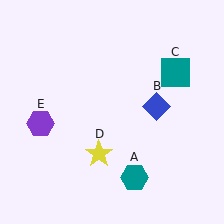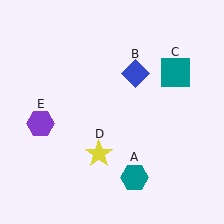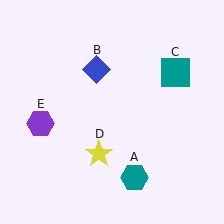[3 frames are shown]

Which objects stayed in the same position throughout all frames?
Teal hexagon (object A) and teal square (object C) and yellow star (object D) and purple hexagon (object E) remained stationary.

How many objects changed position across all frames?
1 object changed position: blue diamond (object B).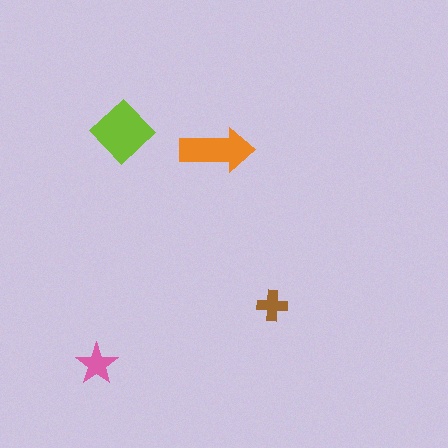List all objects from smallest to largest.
The brown cross, the pink star, the orange arrow, the lime diamond.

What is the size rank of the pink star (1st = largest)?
3rd.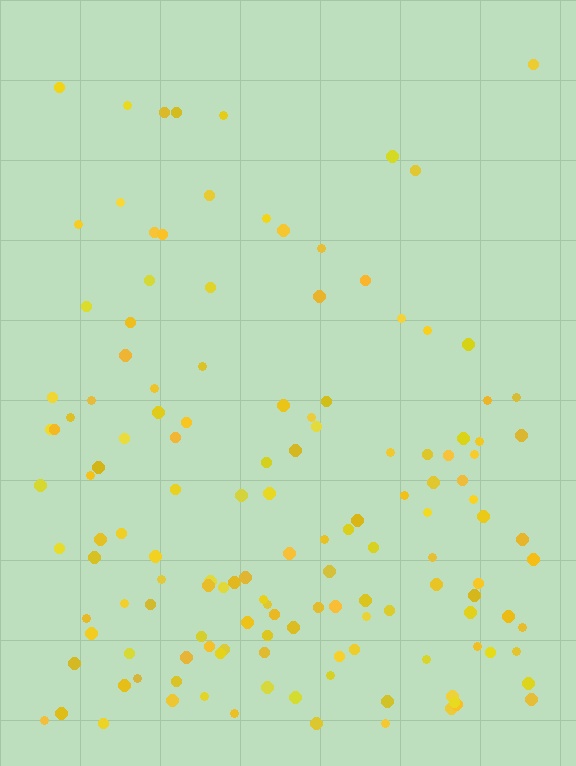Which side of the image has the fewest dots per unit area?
The top.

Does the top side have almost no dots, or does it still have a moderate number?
Still a moderate number, just noticeably fewer than the bottom.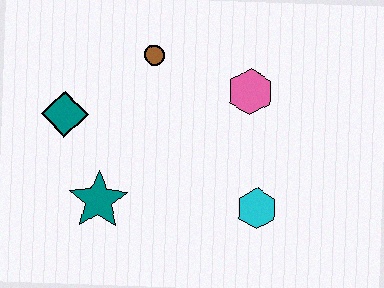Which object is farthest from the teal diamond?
The cyan hexagon is farthest from the teal diamond.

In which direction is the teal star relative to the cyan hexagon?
The teal star is to the left of the cyan hexagon.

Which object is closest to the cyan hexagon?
The pink hexagon is closest to the cyan hexagon.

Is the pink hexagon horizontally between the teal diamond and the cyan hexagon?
Yes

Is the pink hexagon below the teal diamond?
No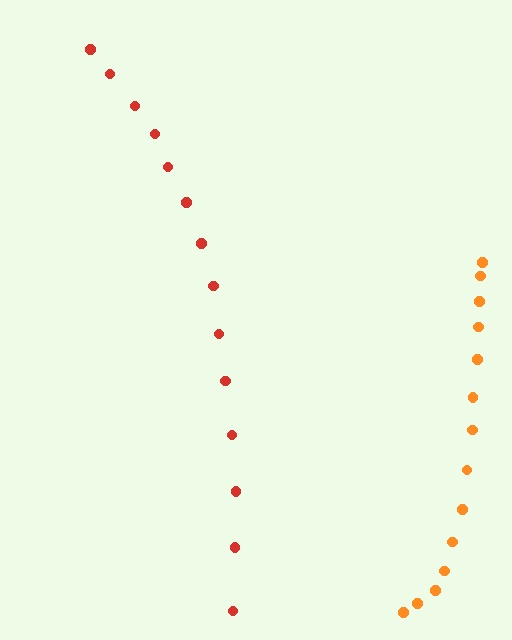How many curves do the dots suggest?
There are 2 distinct paths.